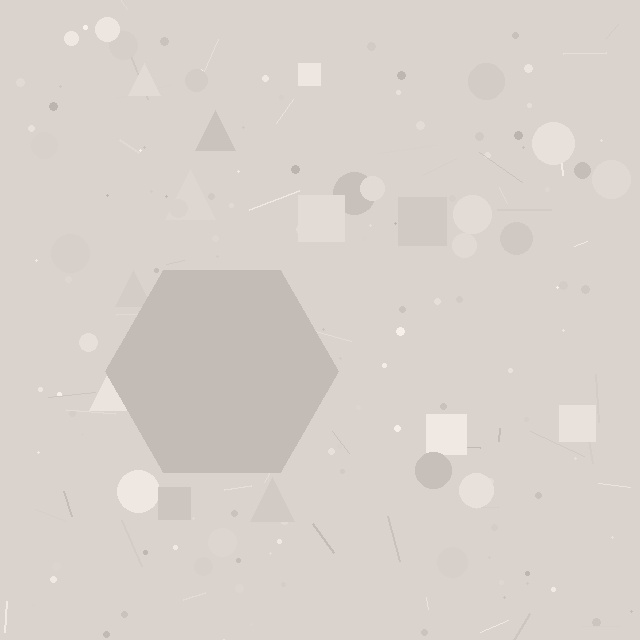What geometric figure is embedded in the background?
A hexagon is embedded in the background.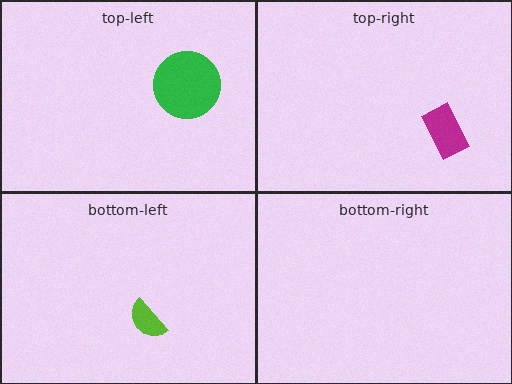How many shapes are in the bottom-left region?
1.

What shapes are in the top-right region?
The magenta rectangle.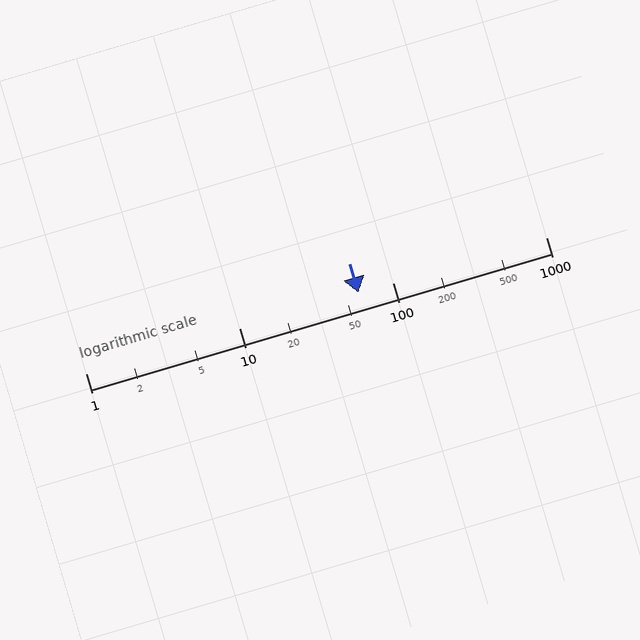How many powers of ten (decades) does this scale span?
The scale spans 3 decades, from 1 to 1000.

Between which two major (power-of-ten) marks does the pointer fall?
The pointer is between 10 and 100.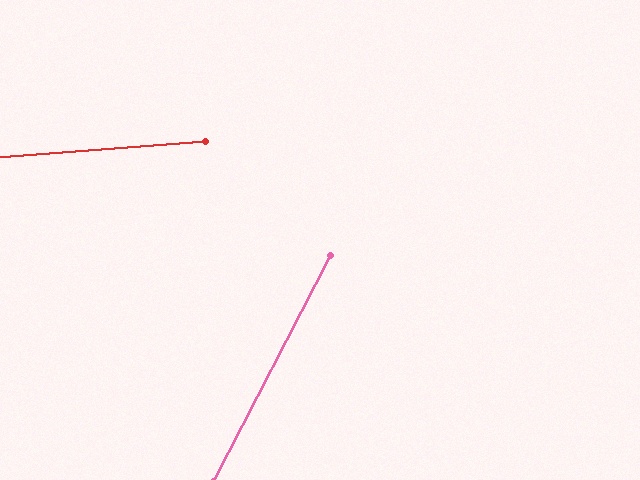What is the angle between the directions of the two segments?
Approximately 58 degrees.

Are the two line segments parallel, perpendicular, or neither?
Neither parallel nor perpendicular — they differ by about 58°.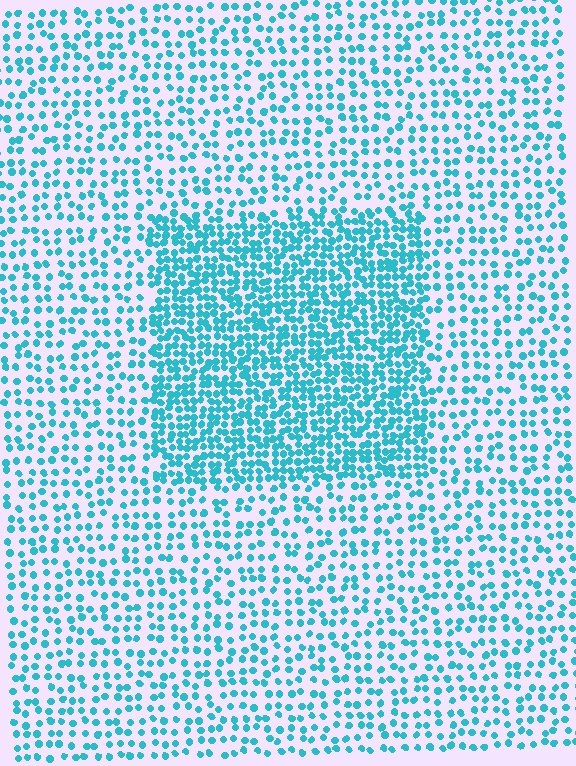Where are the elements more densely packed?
The elements are more densely packed inside the rectangle boundary.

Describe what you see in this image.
The image contains small cyan elements arranged at two different densities. A rectangle-shaped region is visible where the elements are more densely packed than the surrounding area.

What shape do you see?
I see a rectangle.